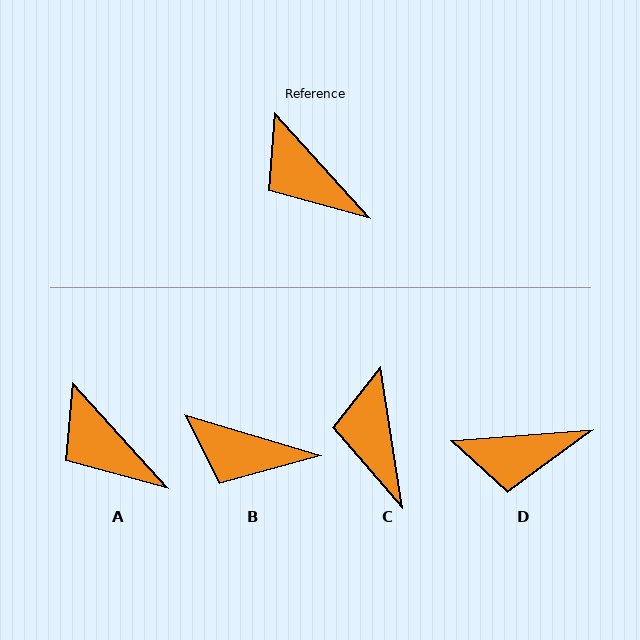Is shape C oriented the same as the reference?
No, it is off by about 34 degrees.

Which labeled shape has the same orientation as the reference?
A.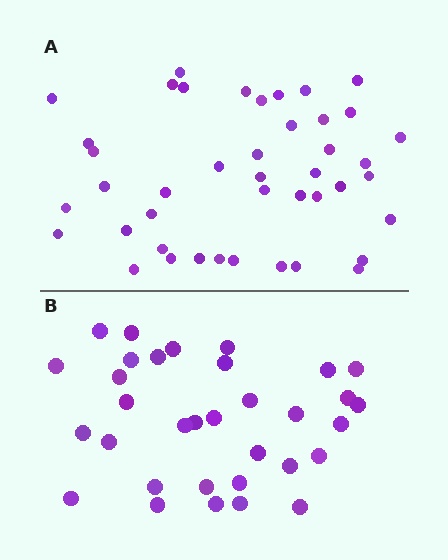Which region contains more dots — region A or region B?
Region A (the top region) has more dots.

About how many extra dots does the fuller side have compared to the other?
Region A has roughly 10 or so more dots than region B.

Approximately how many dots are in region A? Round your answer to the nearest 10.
About 40 dots. (The exact count is 43, which rounds to 40.)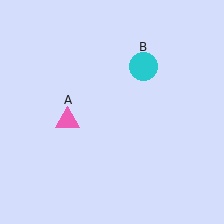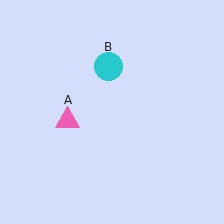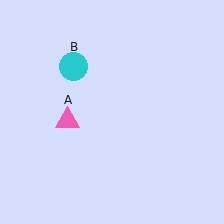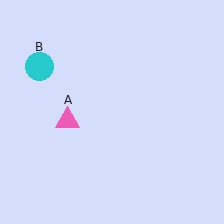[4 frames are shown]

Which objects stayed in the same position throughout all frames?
Pink triangle (object A) remained stationary.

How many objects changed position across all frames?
1 object changed position: cyan circle (object B).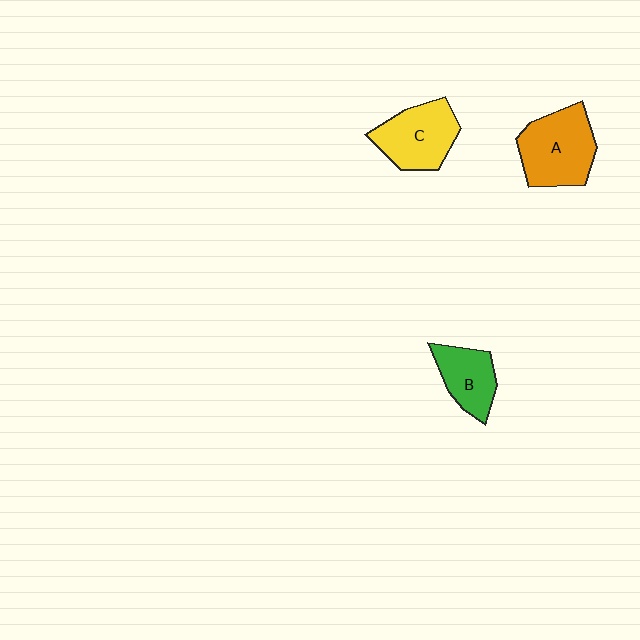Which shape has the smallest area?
Shape B (green).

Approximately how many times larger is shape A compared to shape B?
Approximately 1.6 times.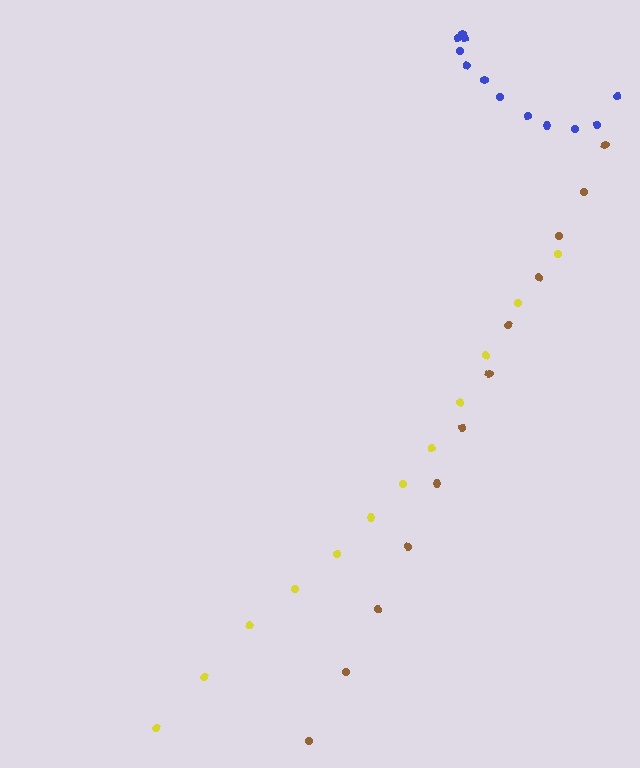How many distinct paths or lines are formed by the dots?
There are 3 distinct paths.